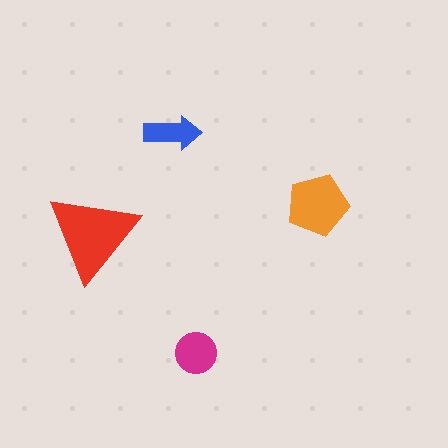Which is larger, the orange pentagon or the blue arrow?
The orange pentagon.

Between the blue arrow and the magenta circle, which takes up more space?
The magenta circle.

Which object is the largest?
The red triangle.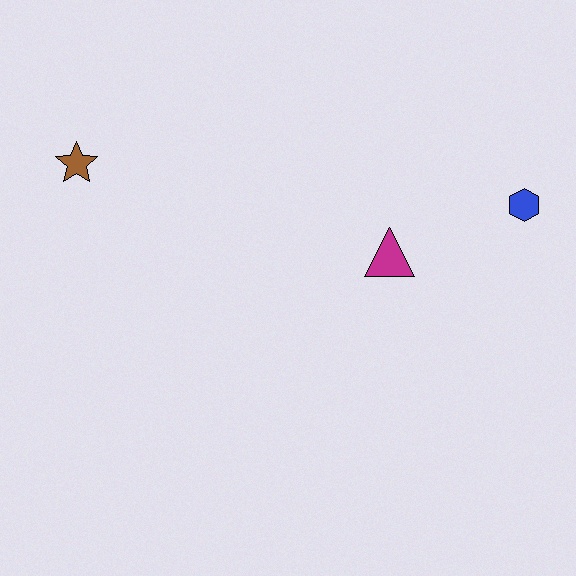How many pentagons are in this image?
There are no pentagons.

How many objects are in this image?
There are 3 objects.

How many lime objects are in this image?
There are no lime objects.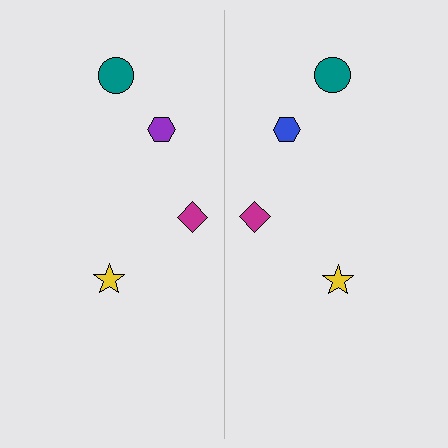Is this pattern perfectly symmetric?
No, the pattern is not perfectly symmetric. The blue hexagon on the right side breaks the symmetry — its mirror counterpart is purple.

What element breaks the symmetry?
The blue hexagon on the right side breaks the symmetry — its mirror counterpart is purple.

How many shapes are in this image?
There are 8 shapes in this image.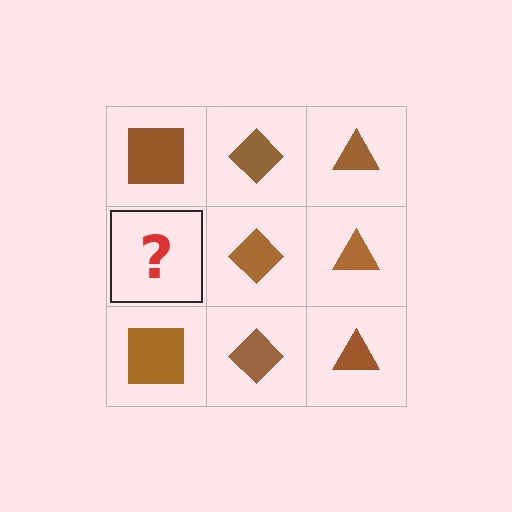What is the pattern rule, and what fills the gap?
The rule is that each column has a consistent shape. The gap should be filled with a brown square.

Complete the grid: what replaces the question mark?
The question mark should be replaced with a brown square.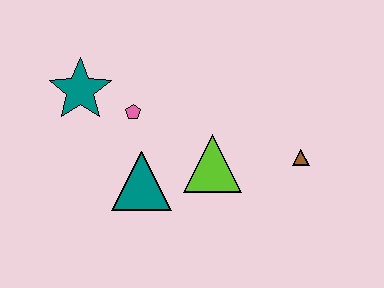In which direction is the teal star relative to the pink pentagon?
The teal star is to the left of the pink pentagon.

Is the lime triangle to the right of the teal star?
Yes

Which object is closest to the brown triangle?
The lime triangle is closest to the brown triangle.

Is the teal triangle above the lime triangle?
No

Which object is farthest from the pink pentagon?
The brown triangle is farthest from the pink pentagon.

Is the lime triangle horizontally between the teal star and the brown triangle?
Yes